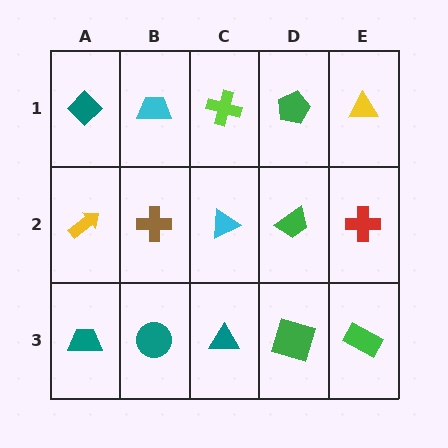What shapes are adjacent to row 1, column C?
A cyan triangle (row 2, column C), a cyan trapezoid (row 1, column B), a green pentagon (row 1, column D).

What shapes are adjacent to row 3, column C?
A cyan triangle (row 2, column C), a teal circle (row 3, column B), a green square (row 3, column D).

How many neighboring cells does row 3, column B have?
3.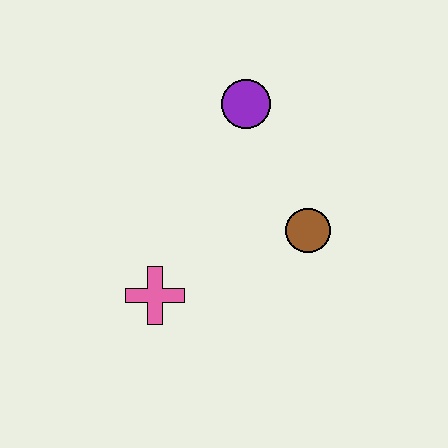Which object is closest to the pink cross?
The brown circle is closest to the pink cross.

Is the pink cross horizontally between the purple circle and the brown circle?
No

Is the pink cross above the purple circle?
No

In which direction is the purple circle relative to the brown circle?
The purple circle is above the brown circle.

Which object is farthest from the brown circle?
The pink cross is farthest from the brown circle.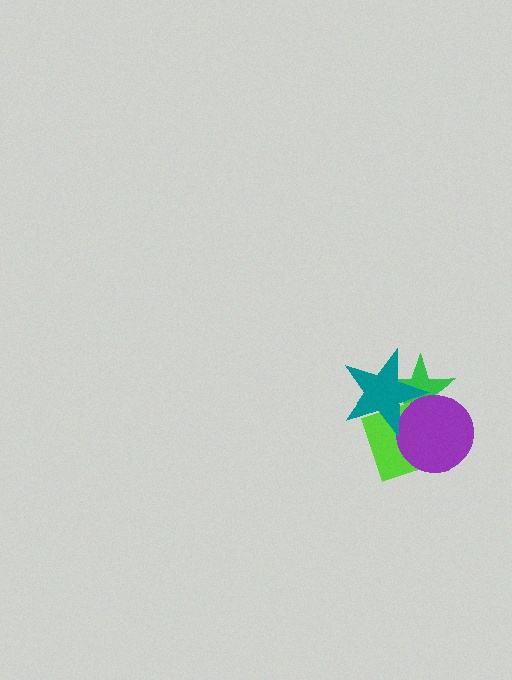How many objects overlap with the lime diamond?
3 objects overlap with the lime diamond.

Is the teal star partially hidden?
No, no other shape covers it.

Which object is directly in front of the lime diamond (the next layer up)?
The purple circle is directly in front of the lime diamond.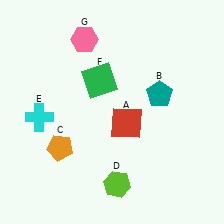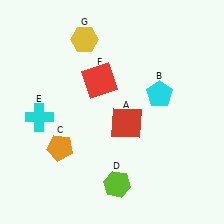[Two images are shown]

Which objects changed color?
B changed from teal to cyan. F changed from green to red. G changed from pink to yellow.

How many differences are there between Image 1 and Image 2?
There are 3 differences between the two images.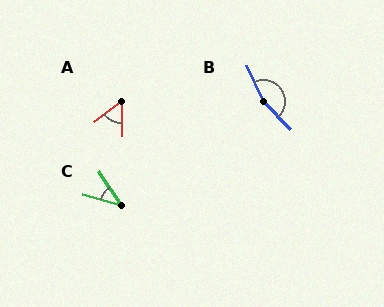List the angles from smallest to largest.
C (40°), A (54°), B (159°).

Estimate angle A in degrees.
Approximately 54 degrees.